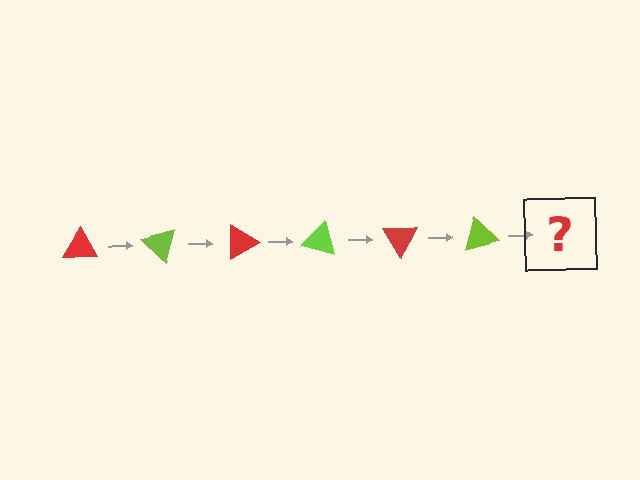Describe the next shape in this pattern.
It should be a red triangle, rotated 270 degrees from the start.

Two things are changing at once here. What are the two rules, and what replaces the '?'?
The two rules are that it rotates 45 degrees each step and the color cycles through red and lime. The '?' should be a red triangle, rotated 270 degrees from the start.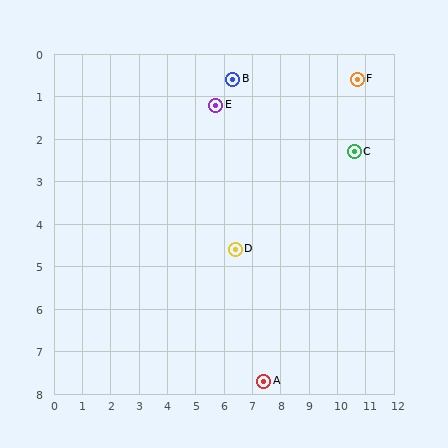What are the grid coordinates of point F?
Point F is at approximately (10.7, 0.6).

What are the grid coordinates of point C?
Point C is at approximately (10.6, 2.3).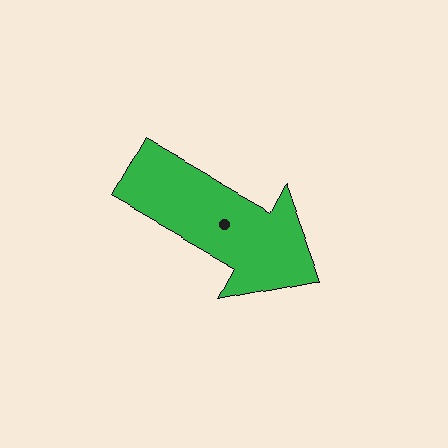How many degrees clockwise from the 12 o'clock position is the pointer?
Approximately 119 degrees.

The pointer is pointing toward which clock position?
Roughly 4 o'clock.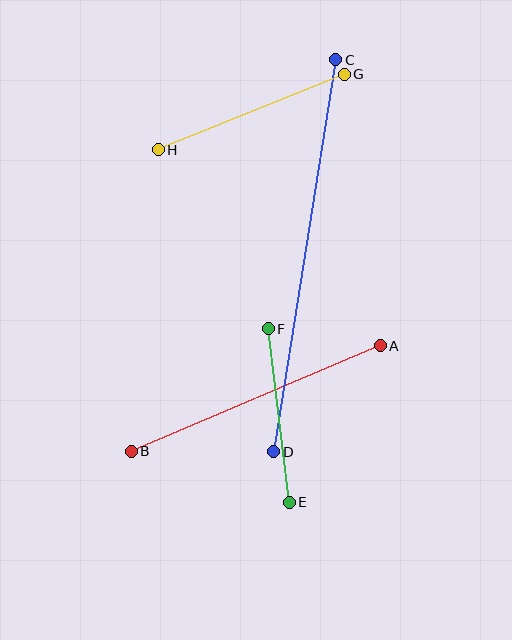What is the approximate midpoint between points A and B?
The midpoint is at approximately (256, 399) pixels.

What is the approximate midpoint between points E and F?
The midpoint is at approximately (279, 416) pixels.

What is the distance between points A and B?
The distance is approximately 270 pixels.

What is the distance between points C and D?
The distance is approximately 397 pixels.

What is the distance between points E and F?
The distance is approximately 175 pixels.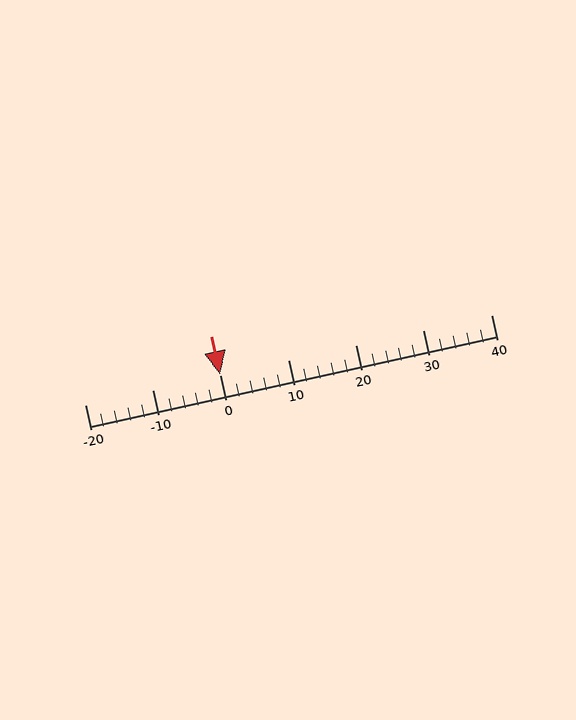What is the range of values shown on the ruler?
The ruler shows values from -20 to 40.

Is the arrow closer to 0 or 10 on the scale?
The arrow is closer to 0.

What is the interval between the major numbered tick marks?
The major tick marks are spaced 10 units apart.